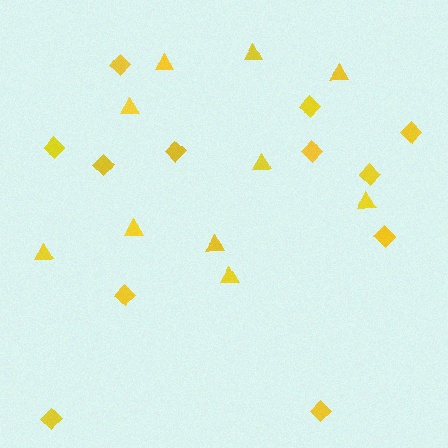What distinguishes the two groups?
There are 2 groups: one group of triangles (10) and one group of diamonds (12).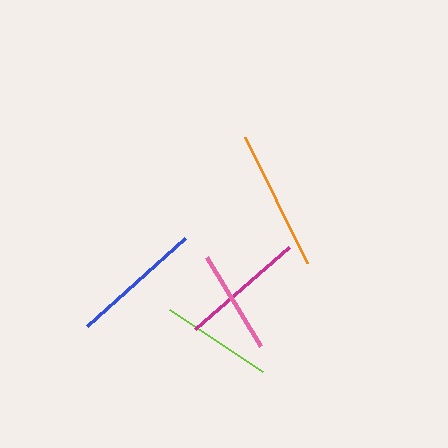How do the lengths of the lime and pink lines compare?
The lime and pink lines are approximately the same length.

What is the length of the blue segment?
The blue segment is approximately 132 pixels long.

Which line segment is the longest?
The orange line is the longest at approximately 141 pixels.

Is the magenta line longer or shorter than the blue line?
The blue line is longer than the magenta line.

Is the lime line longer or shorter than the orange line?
The orange line is longer than the lime line.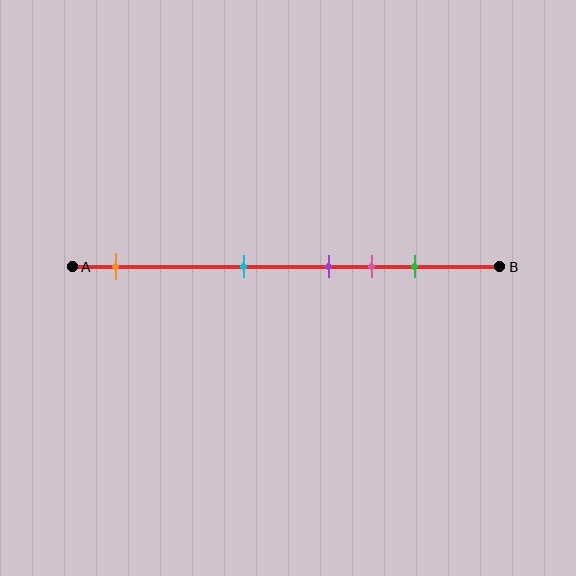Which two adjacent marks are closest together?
The purple and pink marks are the closest adjacent pair.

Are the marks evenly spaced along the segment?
No, the marks are not evenly spaced.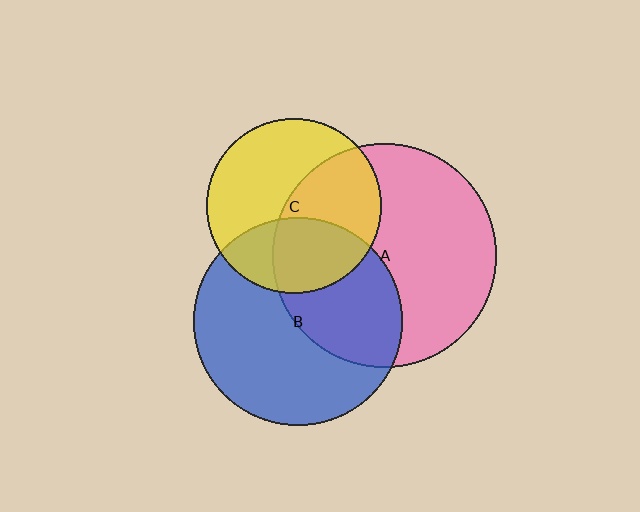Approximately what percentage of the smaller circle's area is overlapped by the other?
Approximately 45%.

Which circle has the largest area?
Circle A (pink).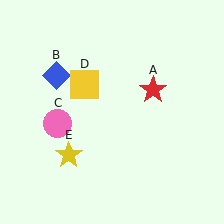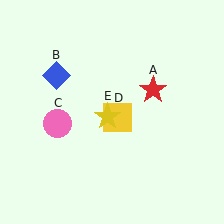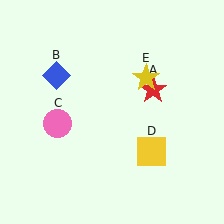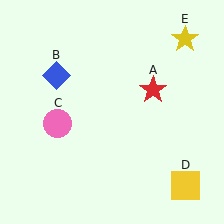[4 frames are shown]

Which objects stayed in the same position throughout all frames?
Red star (object A) and blue diamond (object B) and pink circle (object C) remained stationary.